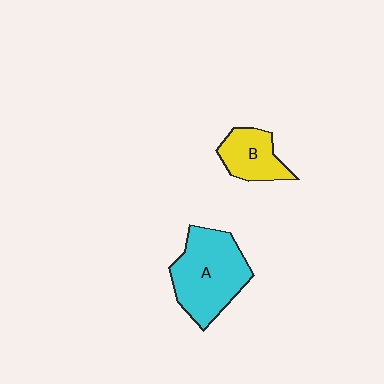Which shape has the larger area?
Shape A (cyan).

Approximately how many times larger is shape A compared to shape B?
Approximately 1.9 times.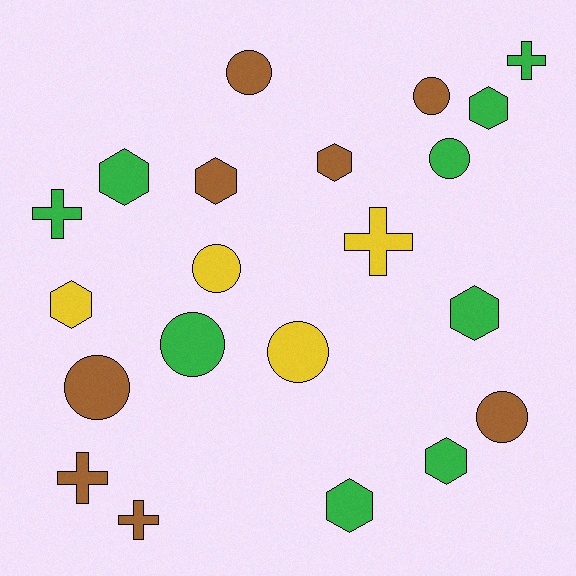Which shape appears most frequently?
Hexagon, with 8 objects.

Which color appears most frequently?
Green, with 9 objects.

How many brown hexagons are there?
There are 2 brown hexagons.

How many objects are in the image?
There are 21 objects.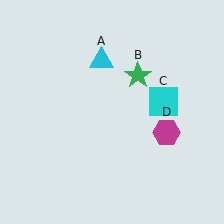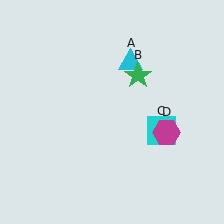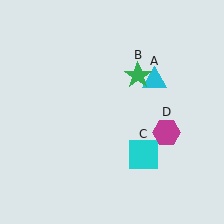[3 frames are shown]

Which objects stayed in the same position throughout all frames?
Green star (object B) and magenta hexagon (object D) remained stationary.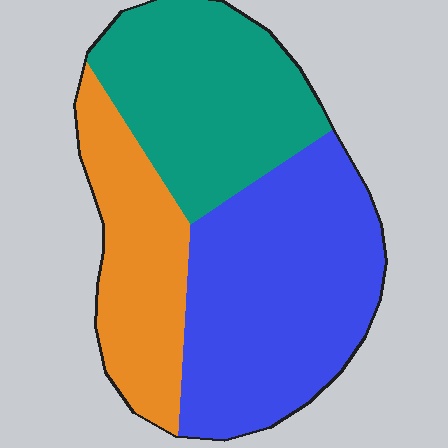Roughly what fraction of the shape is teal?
Teal takes up between a quarter and a half of the shape.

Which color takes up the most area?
Blue, at roughly 45%.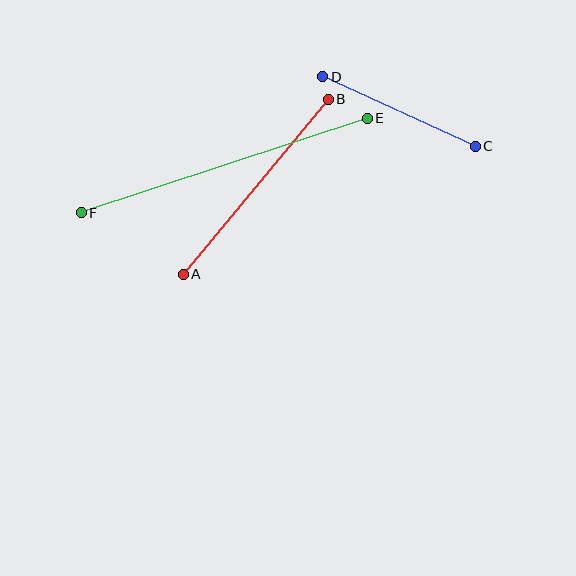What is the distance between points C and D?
The distance is approximately 168 pixels.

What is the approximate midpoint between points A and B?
The midpoint is at approximately (256, 187) pixels.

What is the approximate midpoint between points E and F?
The midpoint is at approximately (224, 165) pixels.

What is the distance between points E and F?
The distance is approximately 301 pixels.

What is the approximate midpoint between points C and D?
The midpoint is at approximately (399, 112) pixels.